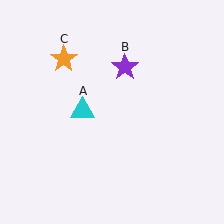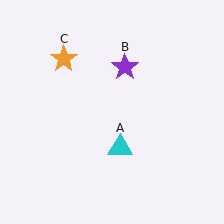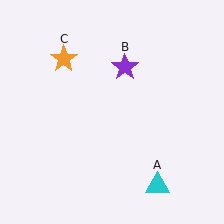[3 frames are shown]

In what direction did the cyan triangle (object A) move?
The cyan triangle (object A) moved down and to the right.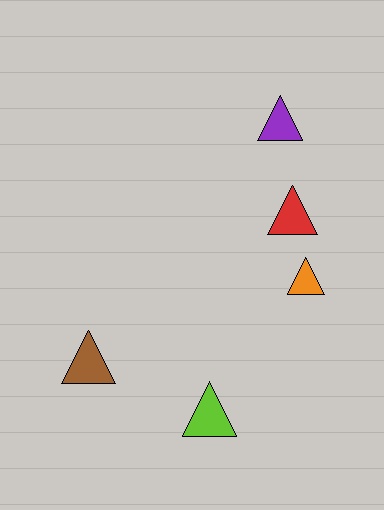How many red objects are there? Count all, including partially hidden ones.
There is 1 red object.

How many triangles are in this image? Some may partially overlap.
There are 5 triangles.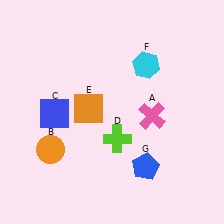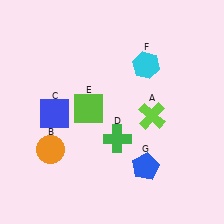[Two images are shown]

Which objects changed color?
A changed from pink to lime. D changed from lime to green. E changed from orange to lime.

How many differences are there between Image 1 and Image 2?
There are 3 differences between the two images.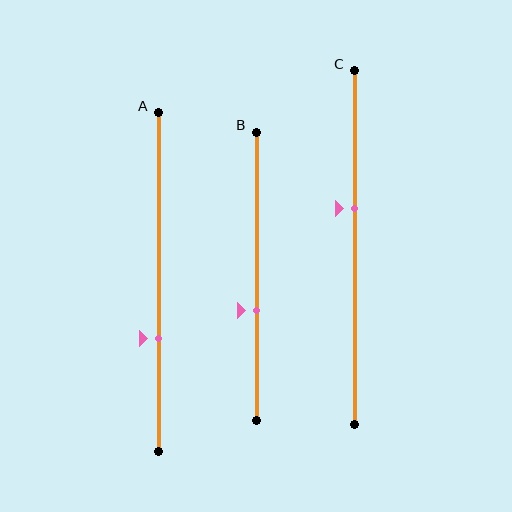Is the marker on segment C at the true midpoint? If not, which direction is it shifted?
No, the marker on segment C is shifted upward by about 11% of the segment length.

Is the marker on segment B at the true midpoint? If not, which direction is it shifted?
No, the marker on segment B is shifted downward by about 12% of the segment length.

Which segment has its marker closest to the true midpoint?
Segment C has its marker closest to the true midpoint.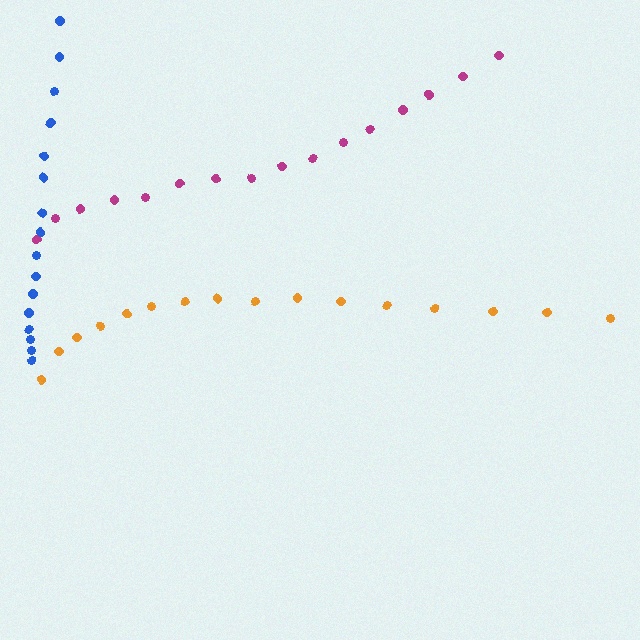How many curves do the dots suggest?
There are 3 distinct paths.